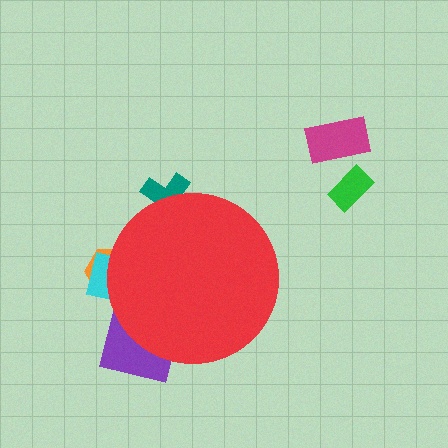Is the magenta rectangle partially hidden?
No, the magenta rectangle is fully visible.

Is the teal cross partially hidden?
Yes, the teal cross is partially hidden behind the red circle.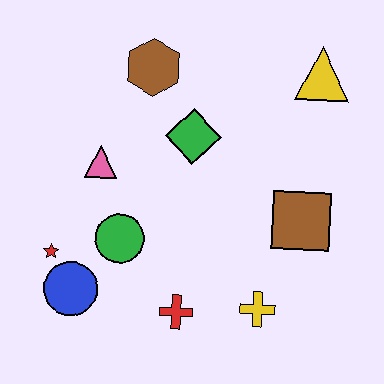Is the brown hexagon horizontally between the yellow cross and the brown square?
No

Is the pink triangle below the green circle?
No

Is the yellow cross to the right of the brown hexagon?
Yes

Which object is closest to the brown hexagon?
The green diamond is closest to the brown hexagon.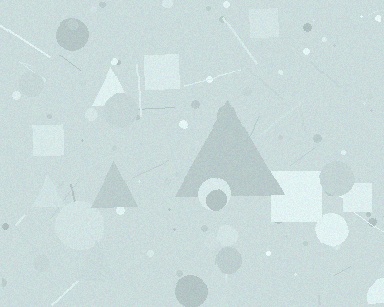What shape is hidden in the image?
A triangle is hidden in the image.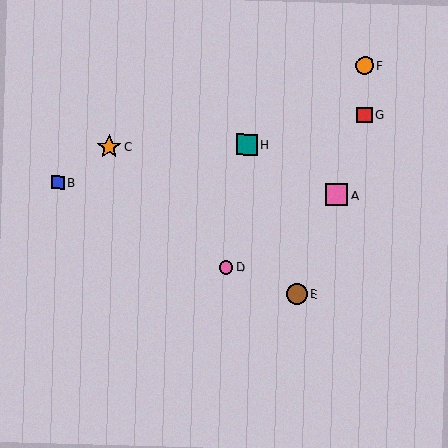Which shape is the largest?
The orange star (labeled C) is the largest.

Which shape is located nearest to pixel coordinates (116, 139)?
The orange star (labeled C) at (109, 147) is nearest to that location.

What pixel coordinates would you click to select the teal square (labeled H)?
Click at (247, 144) to select the teal square H.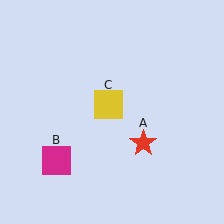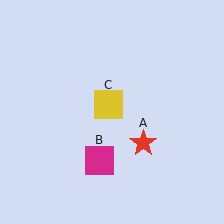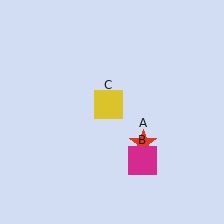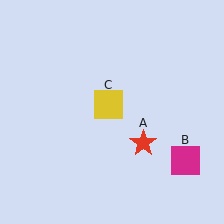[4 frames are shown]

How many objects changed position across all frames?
1 object changed position: magenta square (object B).